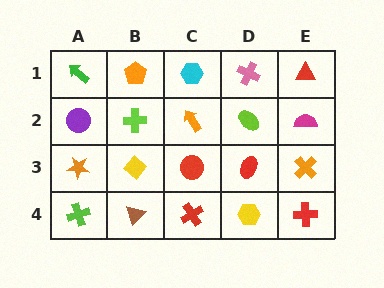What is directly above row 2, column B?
An orange pentagon.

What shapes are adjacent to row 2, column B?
An orange pentagon (row 1, column B), a yellow diamond (row 3, column B), a purple circle (row 2, column A), an orange arrow (row 2, column C).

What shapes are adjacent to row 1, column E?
A magenta semicircle (row 2, column E), a pink cross (row 1, column D).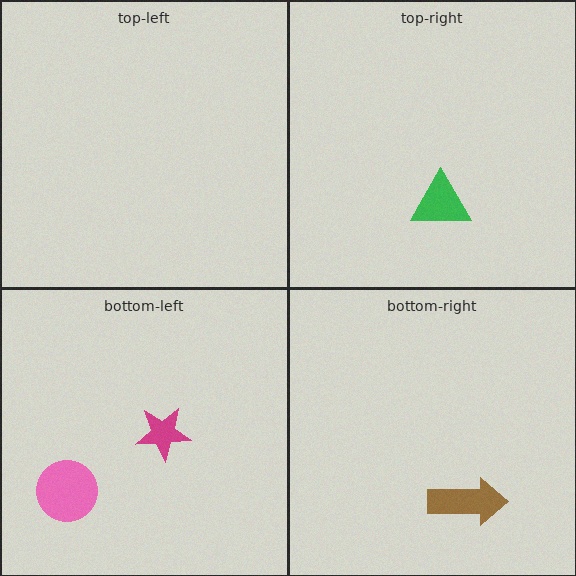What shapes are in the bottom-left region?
The pink circle, the magenta star.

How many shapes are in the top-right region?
1.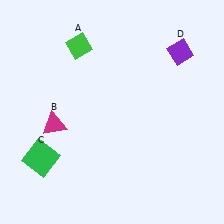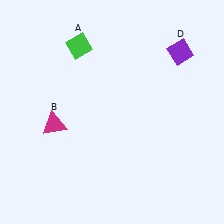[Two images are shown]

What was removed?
The green square (C) was removed in Image 2.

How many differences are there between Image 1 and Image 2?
There is 1 difference between the two images.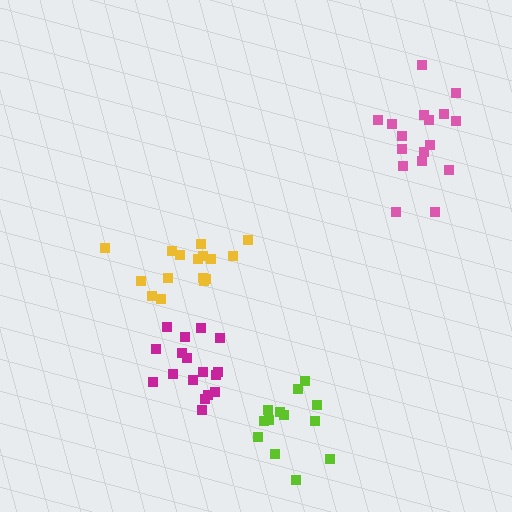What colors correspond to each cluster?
The clusters are colored: yellow, lime, magenta, pink.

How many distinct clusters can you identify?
There are 4 distinct clusters.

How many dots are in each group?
Group 1: 16 dots, Group 2: 13 dots, Group 3: 17 dots, Group 4: 17 dots (63 total).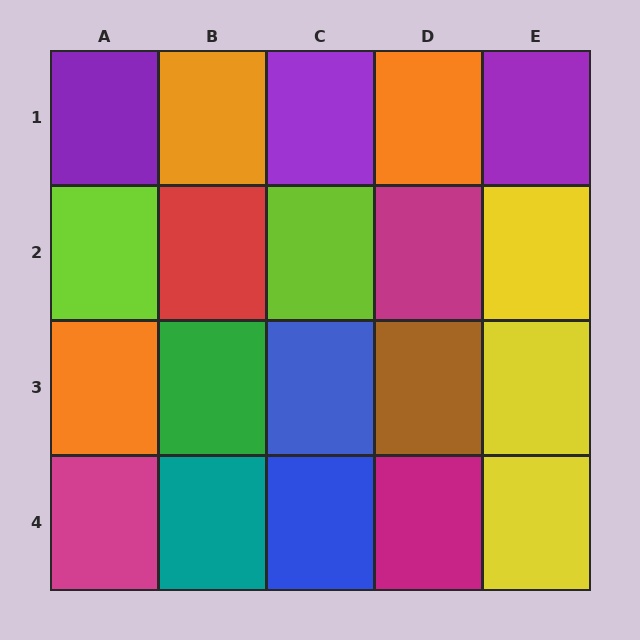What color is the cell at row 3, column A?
Orange.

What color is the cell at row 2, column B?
Red.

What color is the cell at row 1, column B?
Orange.